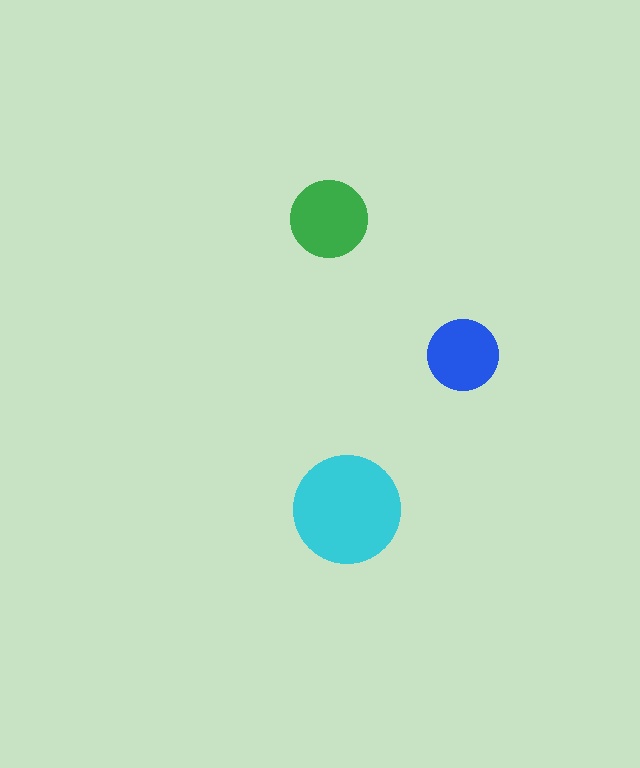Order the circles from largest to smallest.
the cyan one, the green one, the blue one.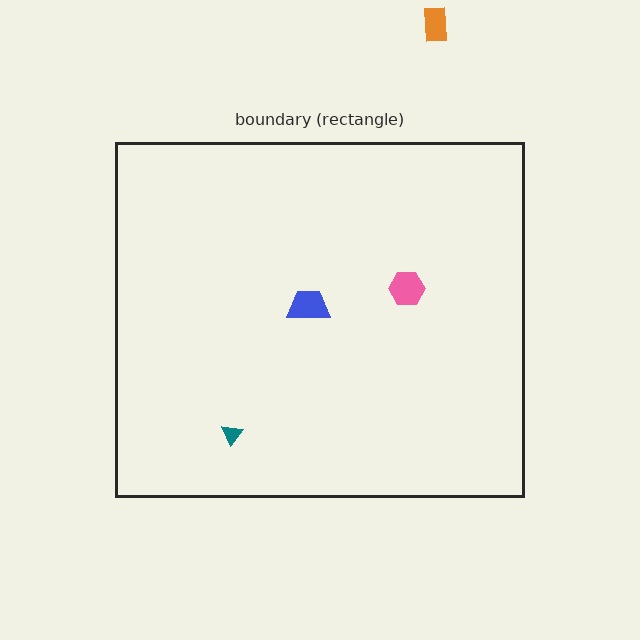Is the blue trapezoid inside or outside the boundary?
Inside.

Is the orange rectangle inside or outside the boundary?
Outside.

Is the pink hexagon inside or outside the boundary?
Inside.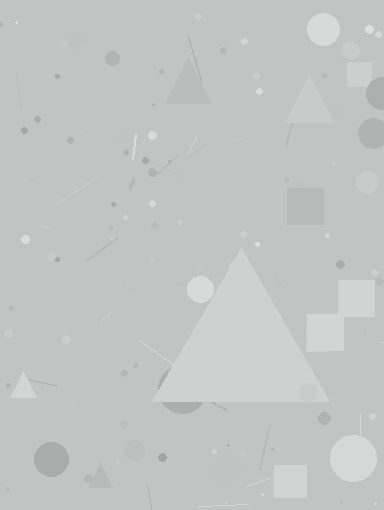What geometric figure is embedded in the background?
A triangle is embedded in the background.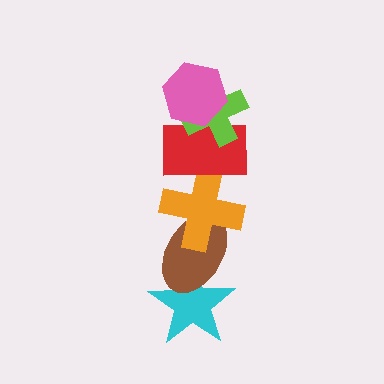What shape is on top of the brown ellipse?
The orange cross is on top of the brown ellipse.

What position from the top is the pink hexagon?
The pink hexagon is 1st from the top.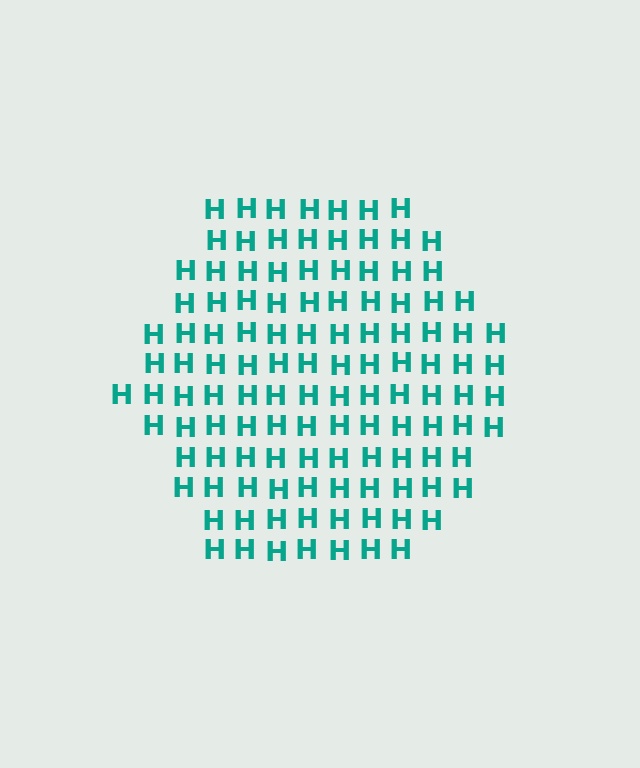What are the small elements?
The small elements are letter H's.